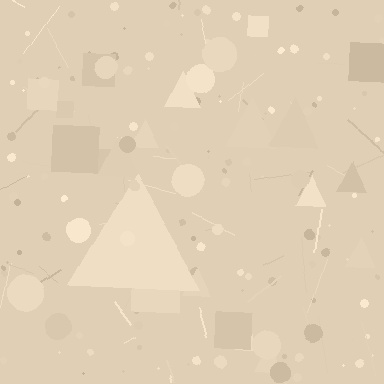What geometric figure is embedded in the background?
A triangle is embedded in the background.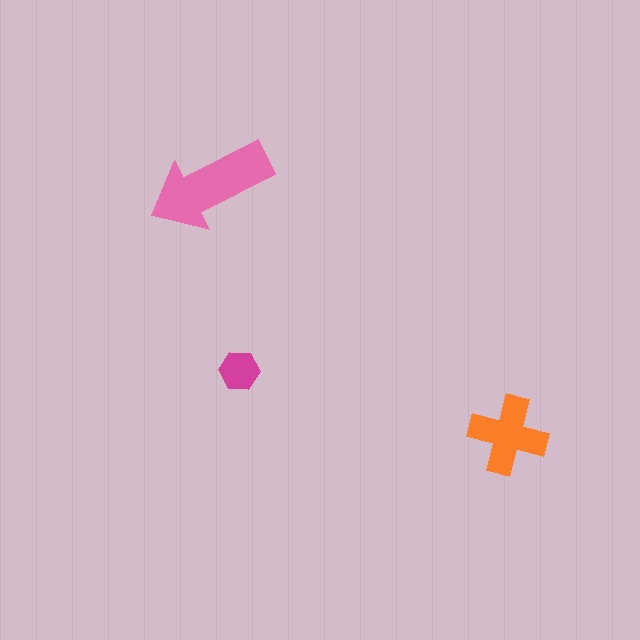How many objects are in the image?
There are 3 objects in the image.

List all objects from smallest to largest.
The magenta hexagon, the orange cross, the pink arrow.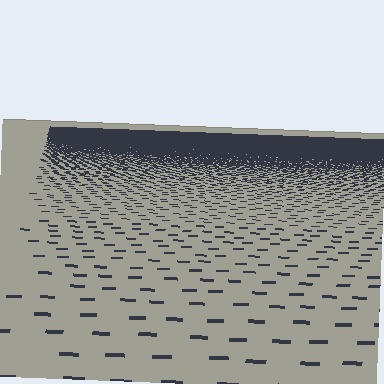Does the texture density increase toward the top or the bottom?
Density increases toward the top.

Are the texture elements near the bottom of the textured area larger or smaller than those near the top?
Larger. Near the bottom, elements are closer to the viewer and appear at a bigger on-screen size.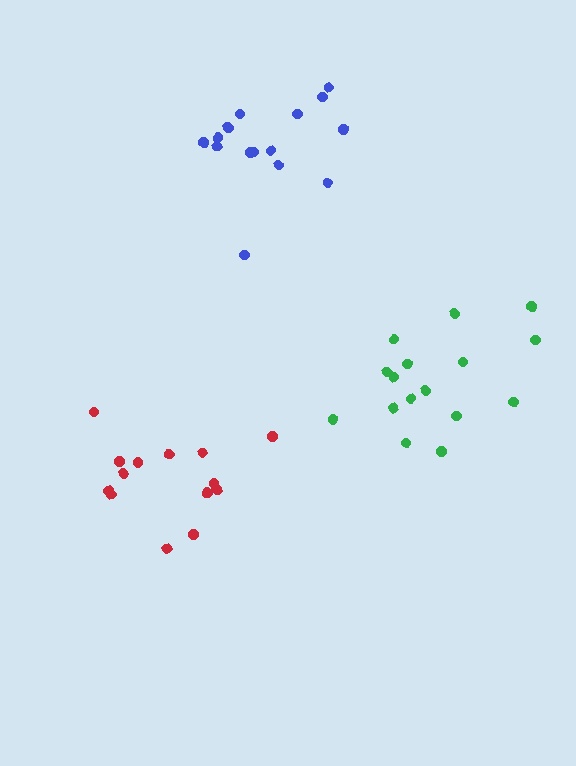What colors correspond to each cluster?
The clusters are colored: blue, red, green.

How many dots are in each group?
Group 1: 15 dots, Group 2: 14 dots, Group 3: 16 dots (45 total).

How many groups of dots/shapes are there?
There are 3 groups.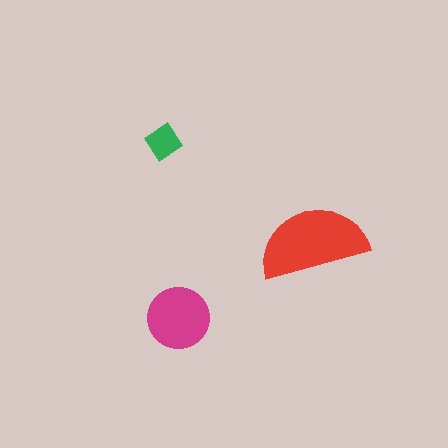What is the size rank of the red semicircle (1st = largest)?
1st.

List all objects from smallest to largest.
The green diamond, the magenta circle, the red semicircle.